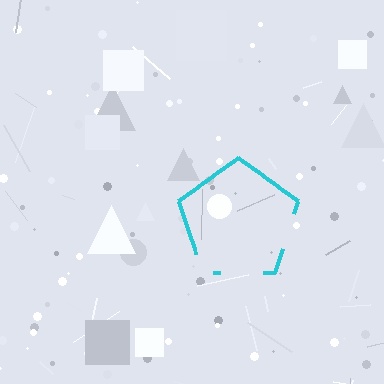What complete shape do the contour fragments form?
The contour fragments form a pentagon.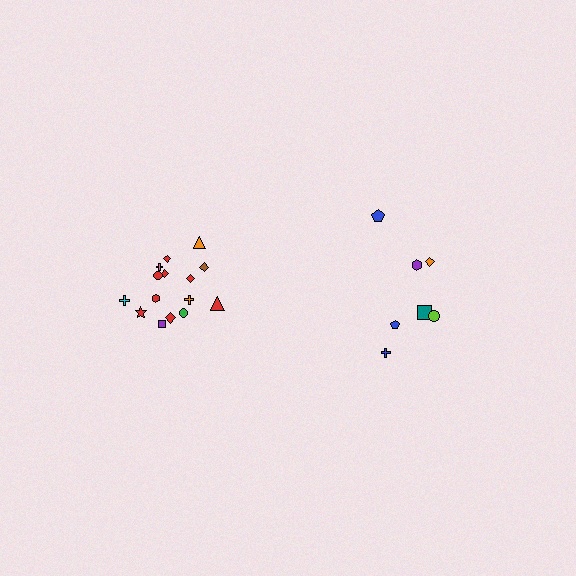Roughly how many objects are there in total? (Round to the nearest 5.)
Roughly 20 objects in total.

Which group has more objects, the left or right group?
The left group.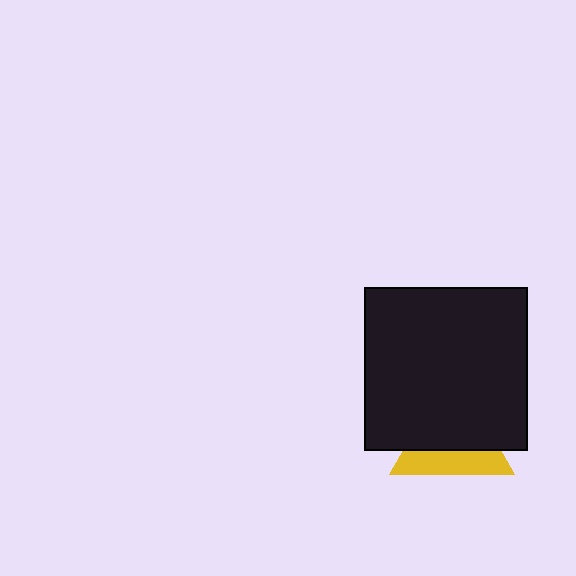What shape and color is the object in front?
The object in front is a black square.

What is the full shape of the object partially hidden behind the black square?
The partially hidden object is a yellow triangle.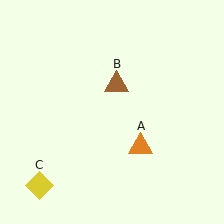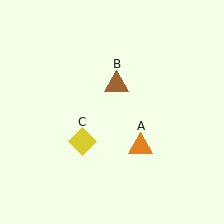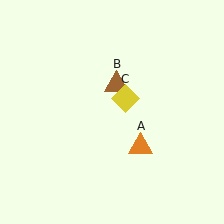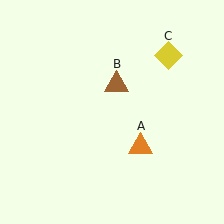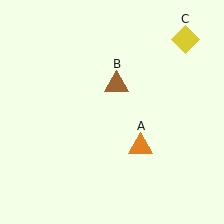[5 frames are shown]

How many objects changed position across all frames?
1 object changed position: yellow diamond (object C).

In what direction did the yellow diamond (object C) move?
The yellow diamond (object C) moved up and to the right.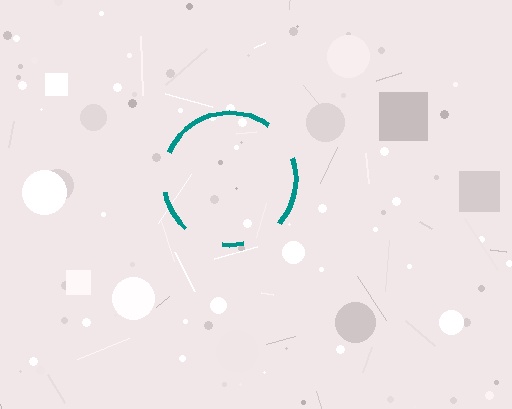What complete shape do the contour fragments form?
The contour fragments form a circle.